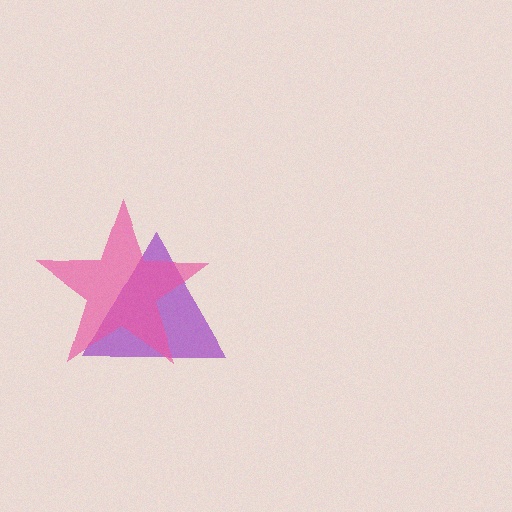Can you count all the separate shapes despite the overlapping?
Yes, there are 2 separate shapes.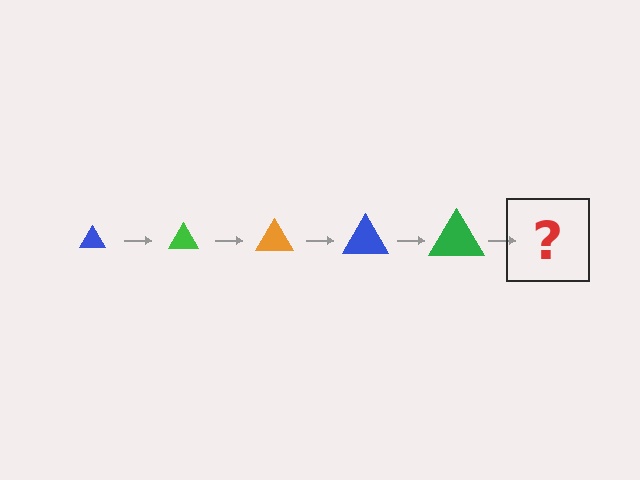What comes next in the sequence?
The next element should be an orange triangle, larger than the previous one.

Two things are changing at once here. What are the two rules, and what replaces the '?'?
The two rules are that the triangle grows larger each step and the color cycles through blue, green, and orange. The '?' should be an orange triangle, larger than the previous one.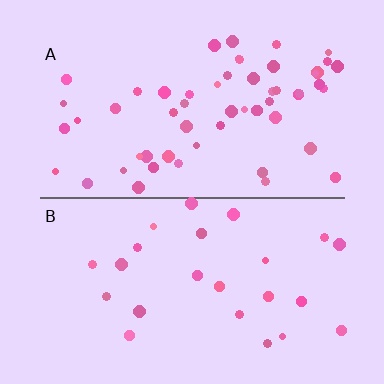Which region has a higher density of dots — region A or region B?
A (the top).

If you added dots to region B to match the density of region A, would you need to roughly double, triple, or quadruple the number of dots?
Approximately double.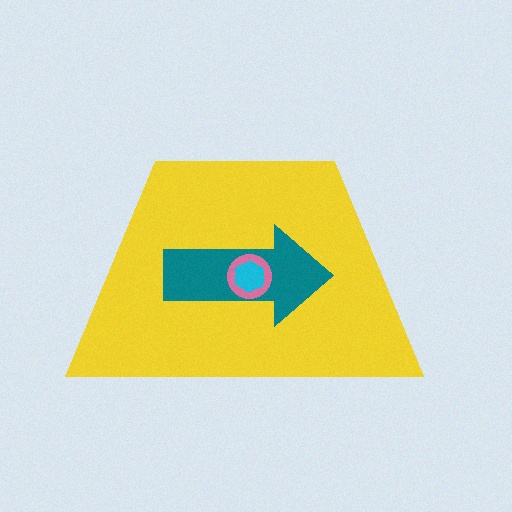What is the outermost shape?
The yellow trapezoid.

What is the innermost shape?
The cyan hexagon.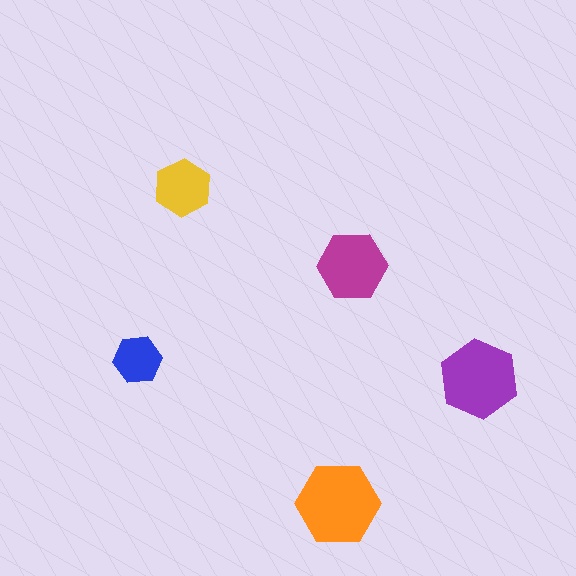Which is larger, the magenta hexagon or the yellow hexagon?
The magenta one.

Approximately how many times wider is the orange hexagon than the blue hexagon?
About 1.5 times wider.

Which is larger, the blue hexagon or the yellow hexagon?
The yellow one.